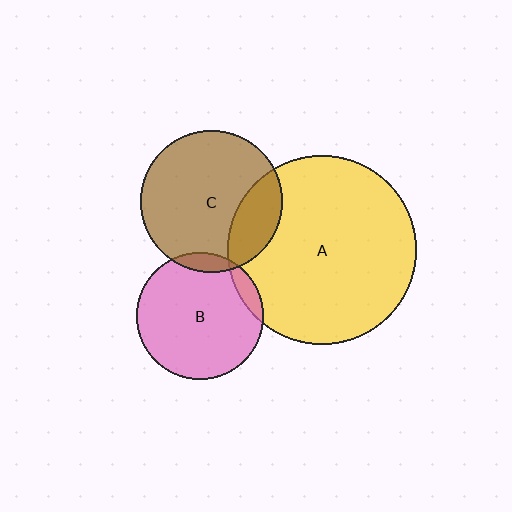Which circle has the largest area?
Circle A (yellow).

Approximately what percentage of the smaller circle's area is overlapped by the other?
Approximately 5%.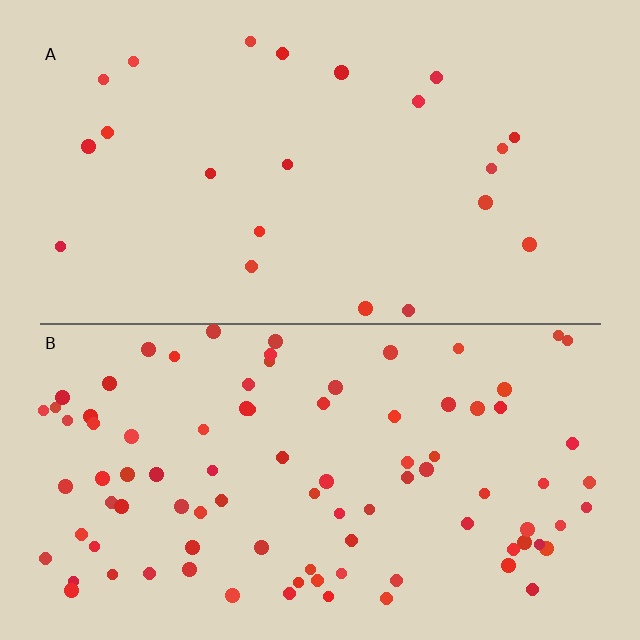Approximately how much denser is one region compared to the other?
Approximately 4.0× — region B over region A.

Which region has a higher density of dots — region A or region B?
B (the bottom).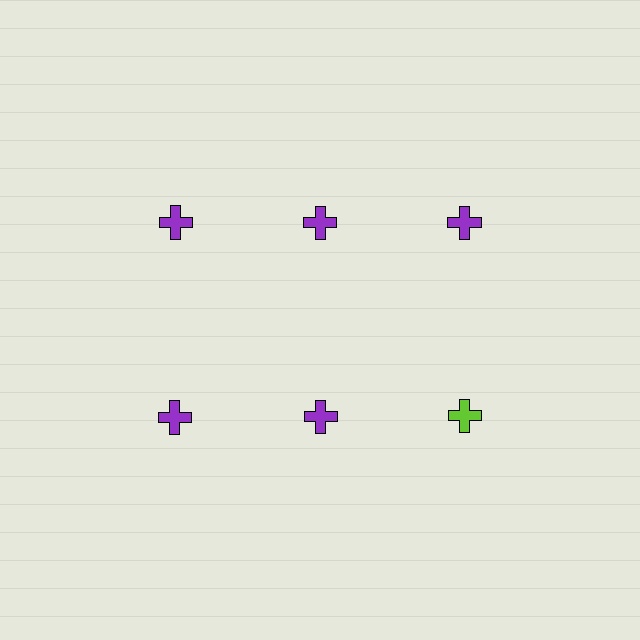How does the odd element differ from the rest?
It has a different color: lime instead of purple.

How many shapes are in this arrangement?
There are 6 shapes arranged in a grid pattern.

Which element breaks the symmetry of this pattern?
The lime cross in the second row, center column breaks the symmetry. All other shapes are purple crosses.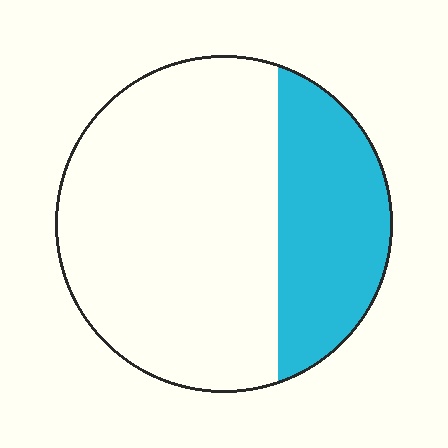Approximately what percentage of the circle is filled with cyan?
Approximately 30%.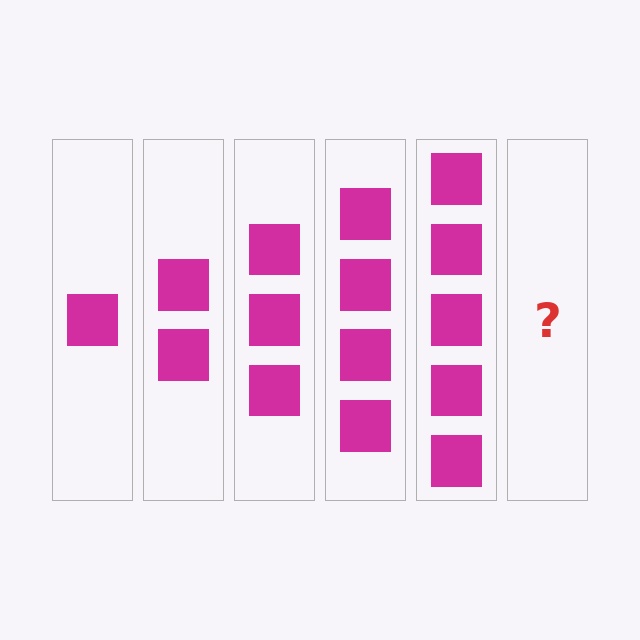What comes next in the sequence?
The next element should be 6 squares.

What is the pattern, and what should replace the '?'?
The pattern is that each step adds one more square. The '?' should be 6 squares.